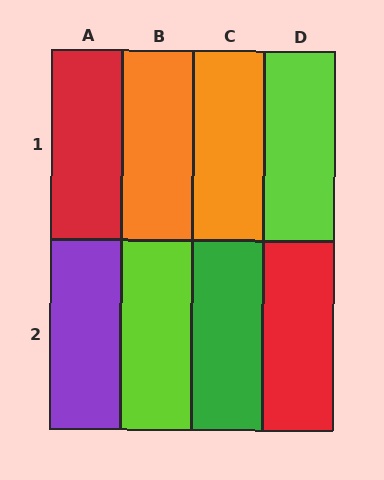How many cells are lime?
2 cells are lime.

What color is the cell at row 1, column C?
Orange.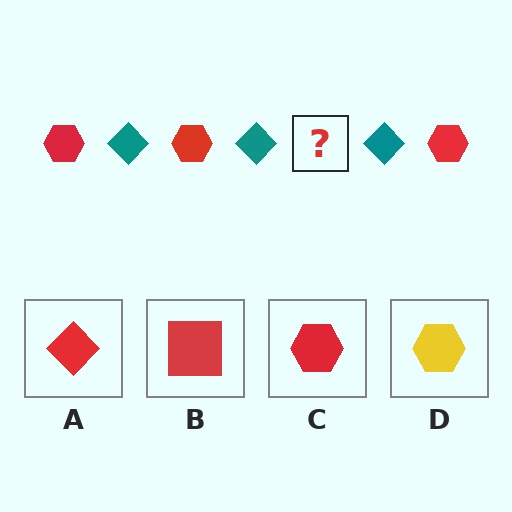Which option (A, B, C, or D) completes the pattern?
C.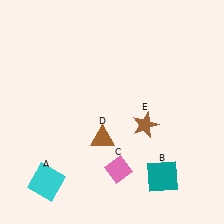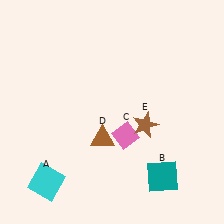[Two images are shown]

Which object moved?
The pink diamond (C) moved up.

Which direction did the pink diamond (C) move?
The pink diamond (C) moved up.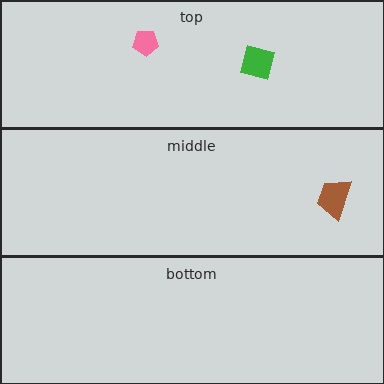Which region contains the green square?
The top region.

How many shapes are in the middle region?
1.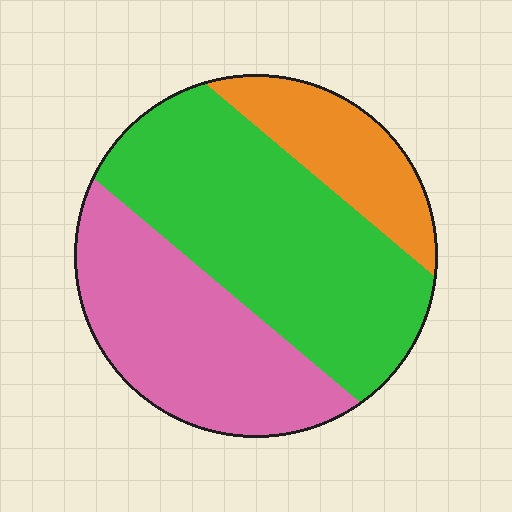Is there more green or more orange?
Green.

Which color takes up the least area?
Orange, at roughly 15%.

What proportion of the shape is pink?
Pink takes up between a third and a half of the shape.